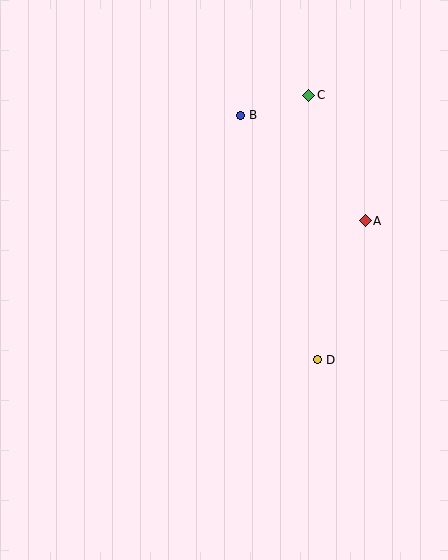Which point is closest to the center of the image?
Point D at (318, 360) is closest to the center.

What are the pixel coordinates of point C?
Point C is at (309, 95).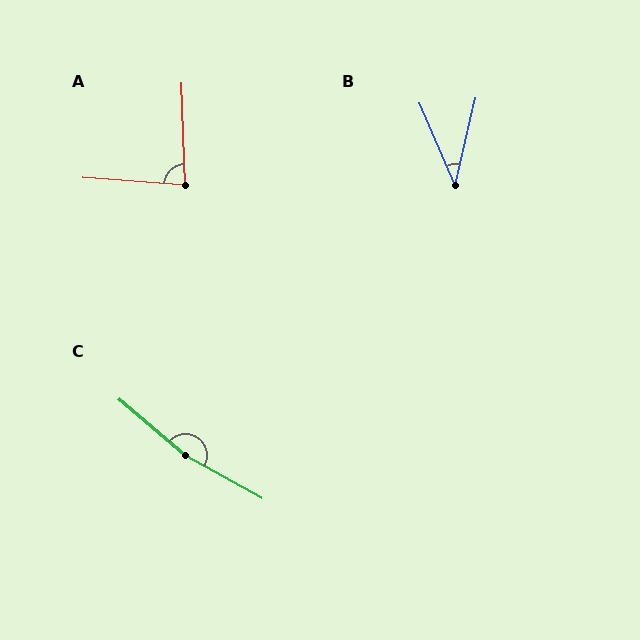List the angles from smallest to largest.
B (37°), A (84°), C (169°).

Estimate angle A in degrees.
Approximately 84 degrees.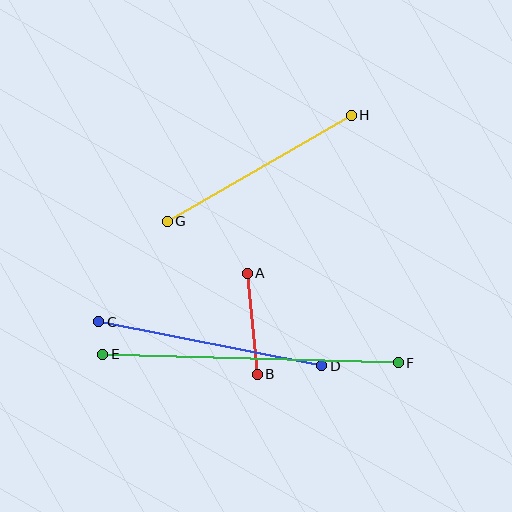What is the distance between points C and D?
The distance is approximately 227 pixels.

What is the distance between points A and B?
The distance is approximately 102 pixels.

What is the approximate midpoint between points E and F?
The midpoint is at approximately (251, 358) pixels.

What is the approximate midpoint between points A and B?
The midpoint is at approximately (252, 324) pixels.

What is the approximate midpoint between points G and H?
The midpoint is at approximately (259, 168) pixels.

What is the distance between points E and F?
The distance is approximately 296 pixels.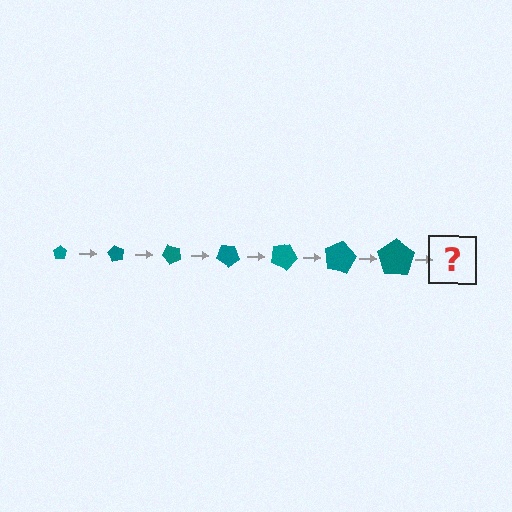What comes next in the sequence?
The next element should be a pentagon, larger than the previous one and rotated 420 degrees from the start.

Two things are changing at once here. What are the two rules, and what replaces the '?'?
The two rules are that the pentagon grows larger each step and it rotates 60 degrees each step. The '?' should be a pentagon, larger than the previous one and rotated 420 degrees from the start.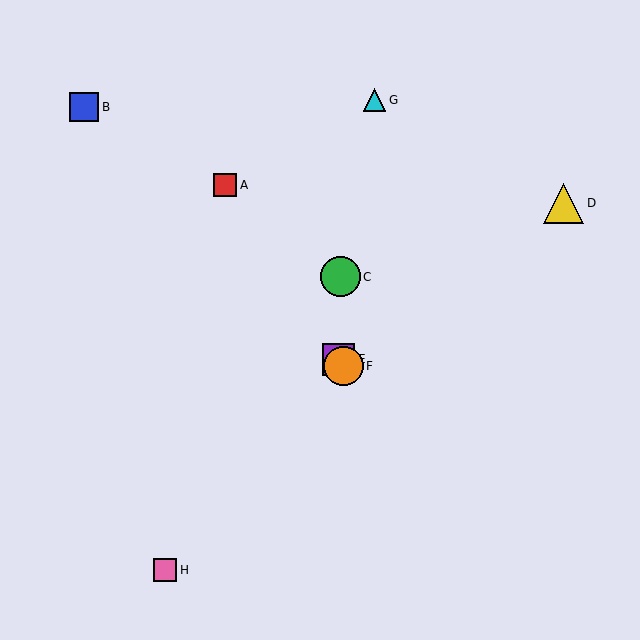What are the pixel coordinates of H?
Object H is at (165, 570).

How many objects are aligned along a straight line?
3 objects (A, E, F) are aligned along a straight line.